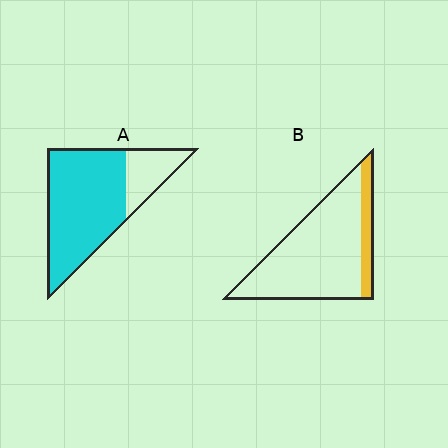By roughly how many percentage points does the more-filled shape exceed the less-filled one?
By roughly 60 percentage points (A over B).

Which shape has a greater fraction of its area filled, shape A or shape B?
Shape A.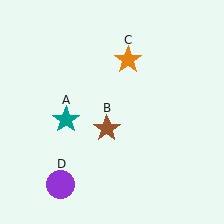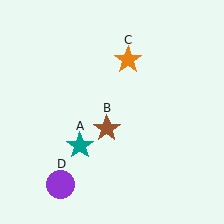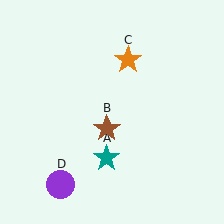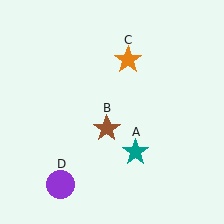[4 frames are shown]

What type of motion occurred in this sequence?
The teal star (object A) rotated counterclockwise around the center of the scene.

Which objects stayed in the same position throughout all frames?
Brown star (object B) and orange star (object C) and purple circle (object D) remained stationary.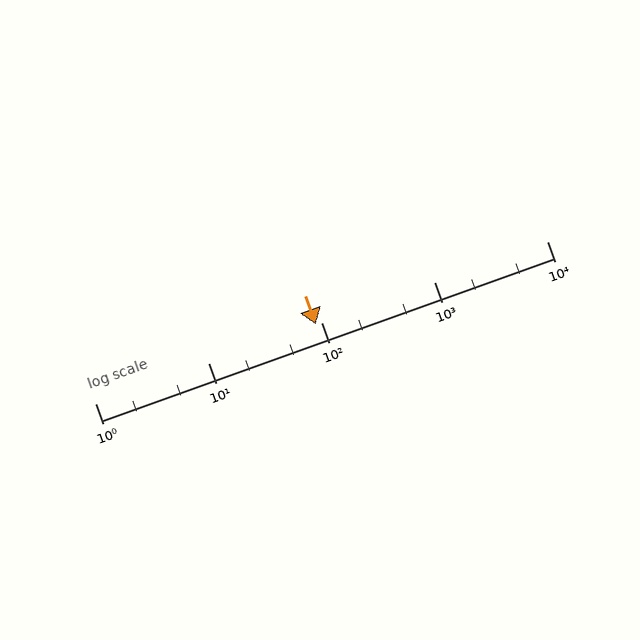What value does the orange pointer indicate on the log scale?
The pointer indicates approximately 90.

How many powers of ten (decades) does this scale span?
The scale spans 4 decades, from 1 to 10000.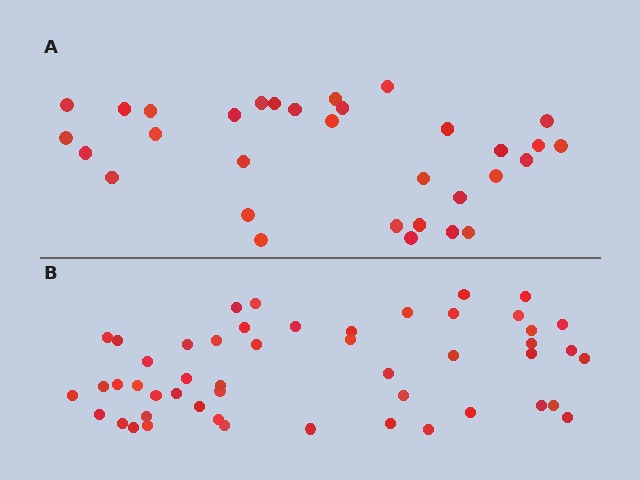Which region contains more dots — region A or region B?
Region B (the bottom region) has more dots.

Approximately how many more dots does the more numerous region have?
Region B has approximately 20 more dots than region A.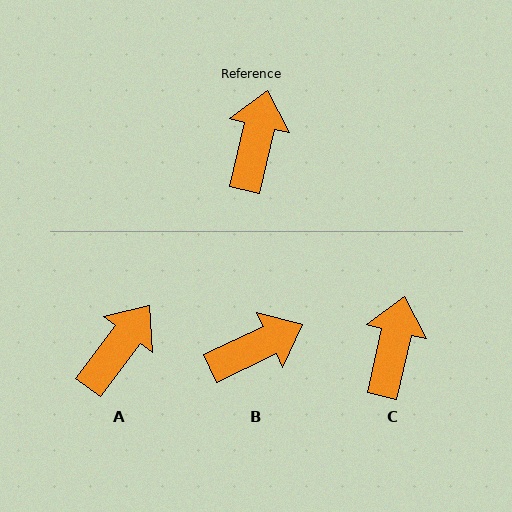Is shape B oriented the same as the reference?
No, it is off by about 52 degrees.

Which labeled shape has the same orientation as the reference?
C.